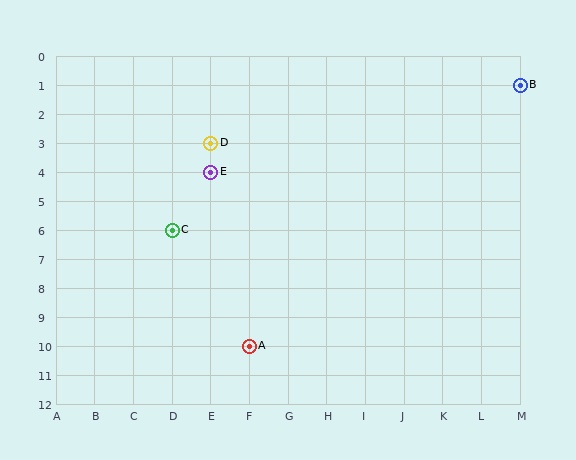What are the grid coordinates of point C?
Point C is at grid coordinates (D, 6).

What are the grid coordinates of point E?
Point E is at grid coordinates (E, 4).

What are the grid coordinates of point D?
Point D is at grid coordinates (E, 3).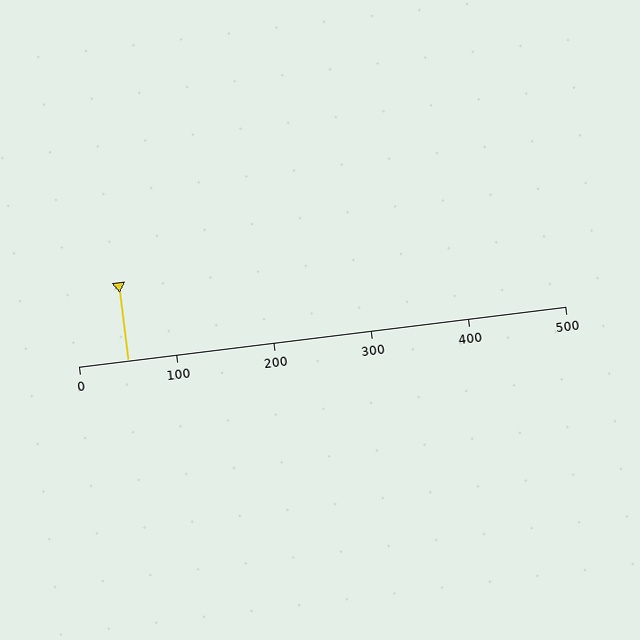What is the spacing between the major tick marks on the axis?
The major ticks are spaced 100 apart.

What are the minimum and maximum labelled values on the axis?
The axis runs from 0 to 500.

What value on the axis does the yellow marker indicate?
The marker indicates approximately 50.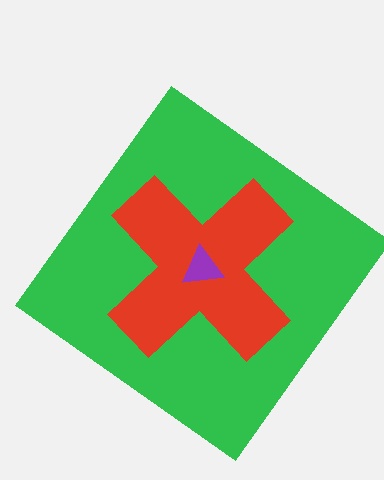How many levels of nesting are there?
3.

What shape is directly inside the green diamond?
The red cross.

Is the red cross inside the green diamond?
Yes.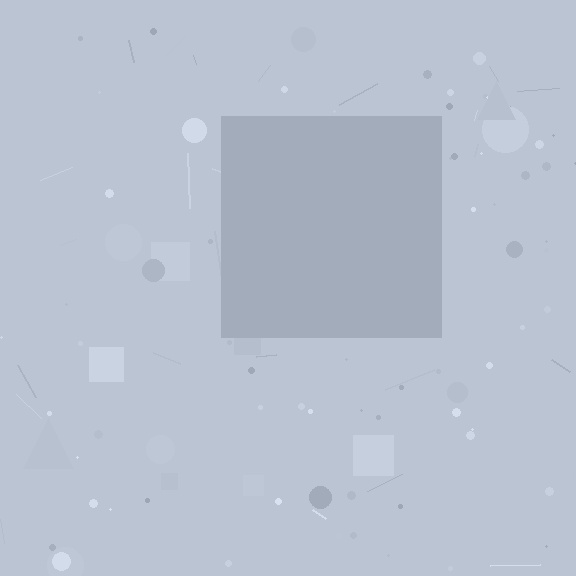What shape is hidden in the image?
A square is hidden in the image.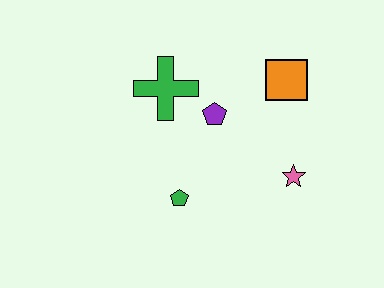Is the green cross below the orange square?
Yes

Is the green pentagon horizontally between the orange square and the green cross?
Yes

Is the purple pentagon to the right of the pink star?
No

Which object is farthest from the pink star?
The green cross is farthest from the pink star.